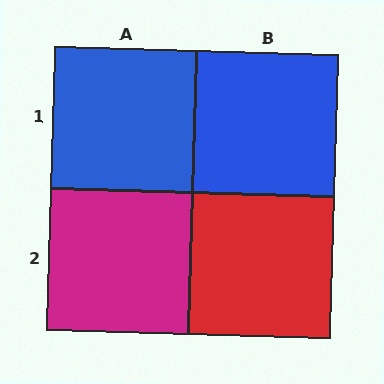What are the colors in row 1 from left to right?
Blue, blue.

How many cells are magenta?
1 cell is magenta.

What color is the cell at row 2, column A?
Magenta.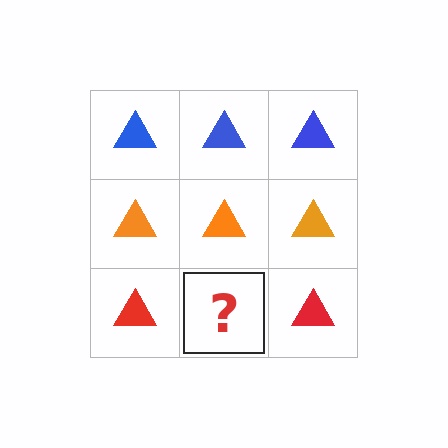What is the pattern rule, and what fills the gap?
The rule is that each row has a consistent color. The gap should be filled with a red triangle.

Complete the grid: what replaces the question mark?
The question mark should be replaced with a red triangle.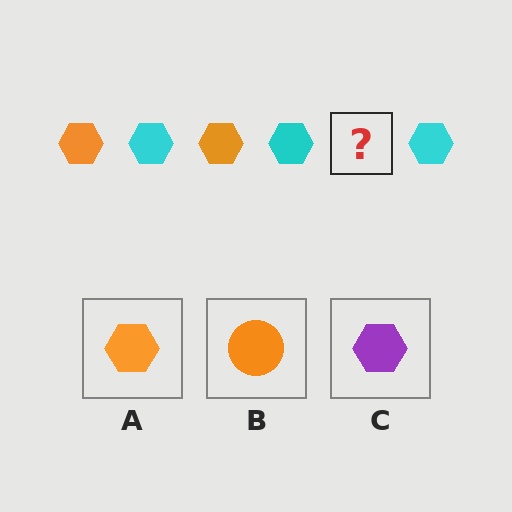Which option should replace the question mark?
Option A.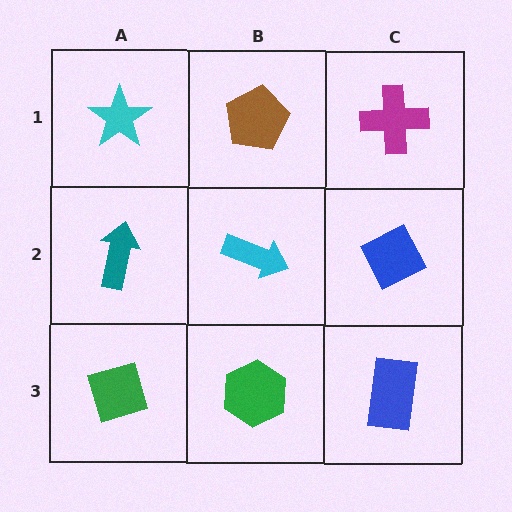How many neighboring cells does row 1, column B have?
3.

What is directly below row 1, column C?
A blue diamond.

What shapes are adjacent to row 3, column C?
A blue diamond (row 2, column C), a green hexagon (row 3, column B).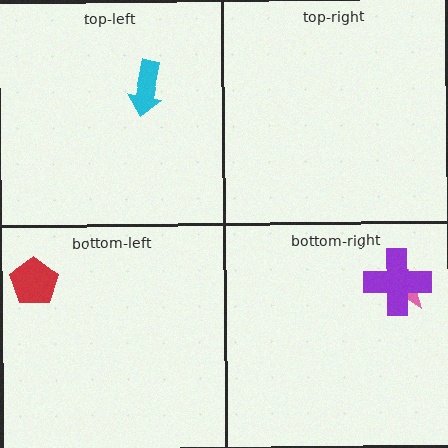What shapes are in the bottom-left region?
The red pentagon.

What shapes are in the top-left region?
The cyan arrow.